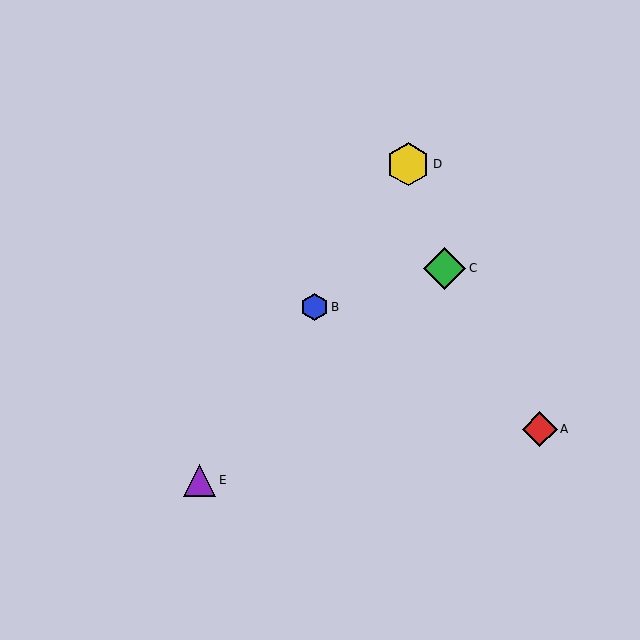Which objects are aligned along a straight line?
Objects B, D, E are aligned along a straight line.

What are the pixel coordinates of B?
Object B is at (314, 307).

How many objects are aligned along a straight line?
3 objects (B, D, E) are aligned along a straight line.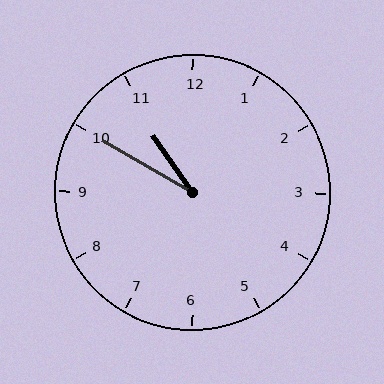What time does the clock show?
10:50.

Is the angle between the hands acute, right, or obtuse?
It is acute.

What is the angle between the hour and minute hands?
Approximately 25 degrees.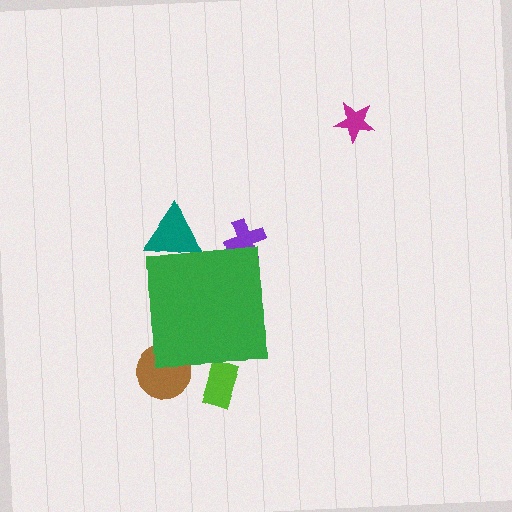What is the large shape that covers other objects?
A green square.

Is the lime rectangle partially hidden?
Yes, the lime rectangle is partially hidden behind the green square.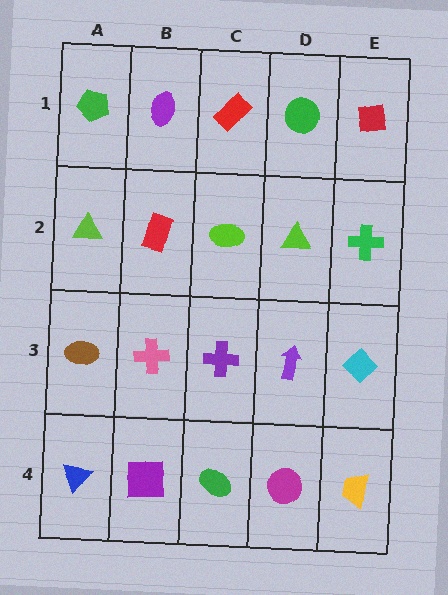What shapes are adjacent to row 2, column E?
A red square (row 1, column E), a cyan diamond (row 3, column E), a lime triangle (row 2, column D).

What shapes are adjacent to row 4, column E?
A cyan diamond (row 3, column E), a magenta circle (row 4, column D).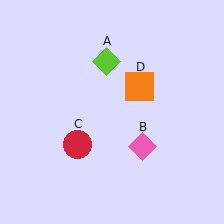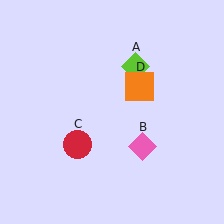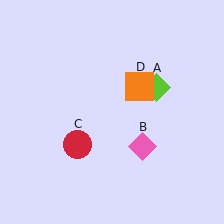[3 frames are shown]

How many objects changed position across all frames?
1 object changed position: lime diamond (object A).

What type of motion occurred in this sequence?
The lime diamond (object A) rotated clockwise around the center of the scene.